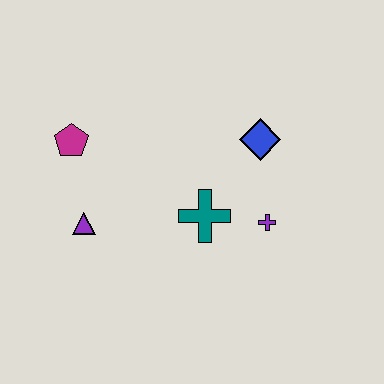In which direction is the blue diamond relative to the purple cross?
The blue diamond is above the purple cross.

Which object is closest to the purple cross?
The teal cross is closest to the purple cross.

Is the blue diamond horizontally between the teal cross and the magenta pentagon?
No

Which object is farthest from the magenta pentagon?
The purple cross is farthest from the magenta pentagon.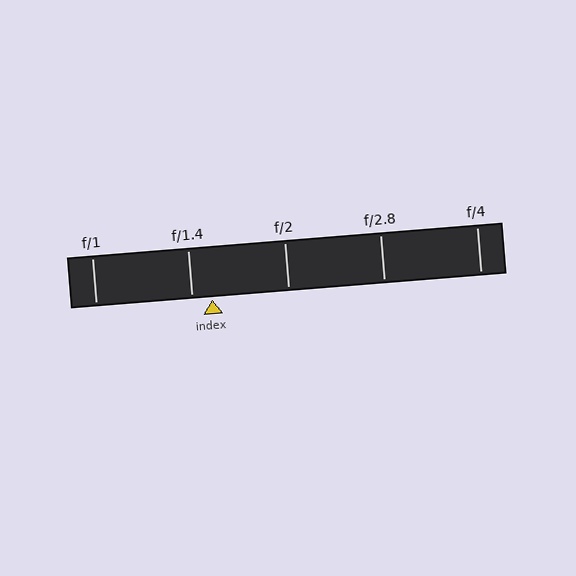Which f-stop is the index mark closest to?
The index mark is closest to f/1.4.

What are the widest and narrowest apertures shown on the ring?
The widest aperture shown is f/1 and the narrowest is f/4.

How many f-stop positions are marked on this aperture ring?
There are 5 f-stop positions marked.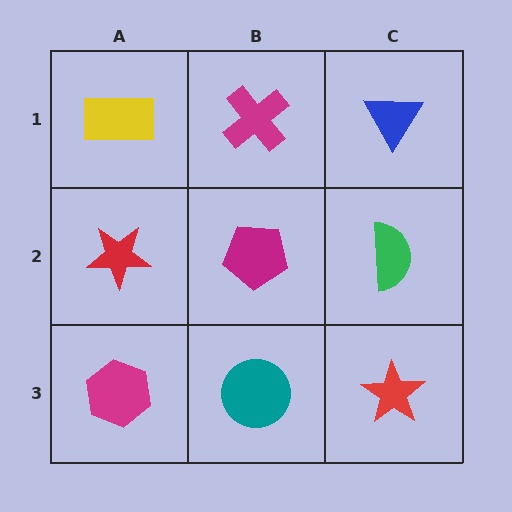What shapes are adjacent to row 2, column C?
A blue triangle (row 1, column C), a red star (row 3, column C), a magenta pentagon (row 2, column B).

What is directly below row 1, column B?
A magenta pentagon.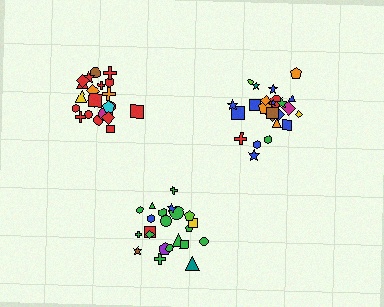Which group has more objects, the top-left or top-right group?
The top-right group.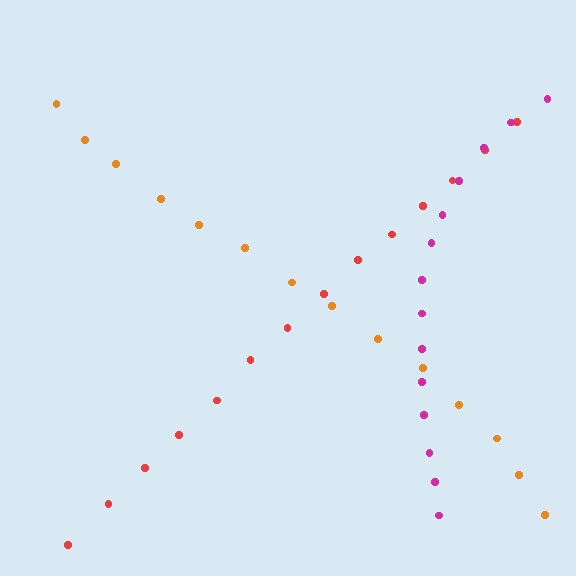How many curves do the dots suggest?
There are 3 distinct paths.